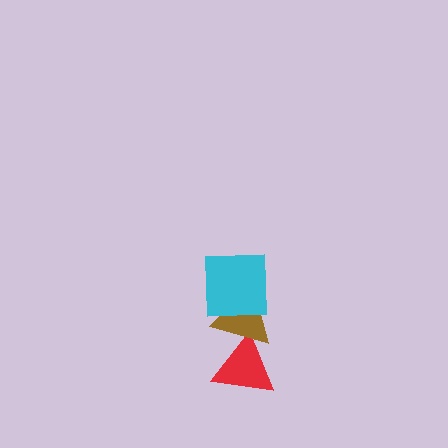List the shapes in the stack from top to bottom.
From top to bottom: the cyan square, the brown triangle, the red triangle.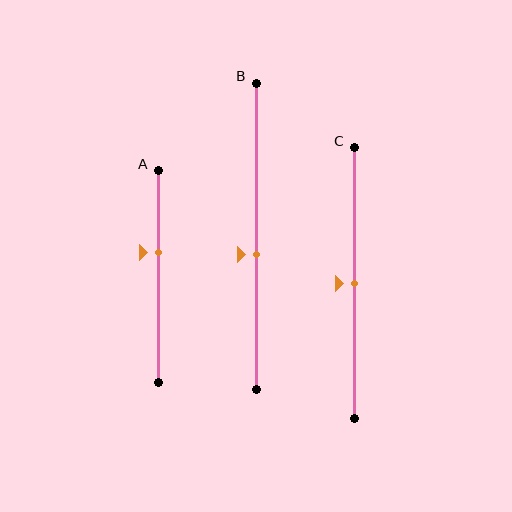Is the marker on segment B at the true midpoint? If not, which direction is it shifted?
No, the marker on segment B is shifted downward by about 6% of the segment length.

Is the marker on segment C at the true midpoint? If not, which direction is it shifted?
Yes, the marker on segment C is at the true midpoint.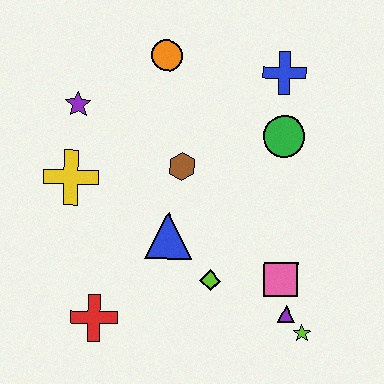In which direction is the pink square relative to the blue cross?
The pink square is below the blue cross.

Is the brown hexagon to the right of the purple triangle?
No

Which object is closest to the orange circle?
The purple star is closest to the orange circle.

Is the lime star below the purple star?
Yes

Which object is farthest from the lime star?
The purple star is farthest from the lime star.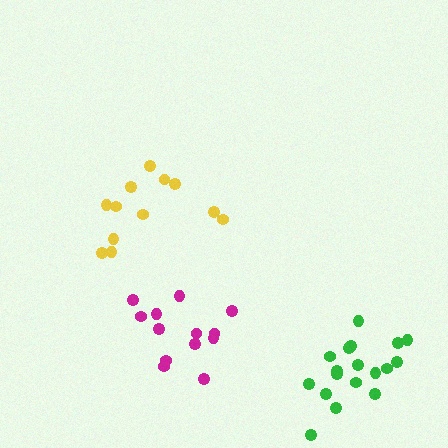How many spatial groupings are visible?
There are 3 spatial groupings.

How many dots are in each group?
Group 1: 13 dots, Group 2: 12 dots, Group 3: 18 dots (43 total).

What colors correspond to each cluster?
The clusters are colored: magenta, yellow, green.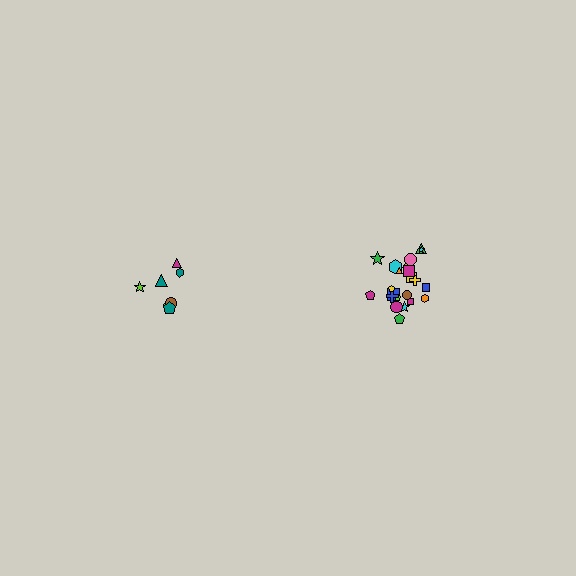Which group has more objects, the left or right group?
The right group.